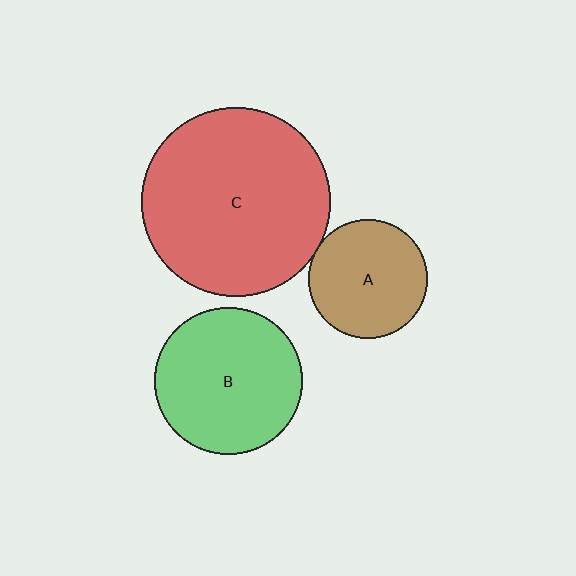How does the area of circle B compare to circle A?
Approximately 1.5 times.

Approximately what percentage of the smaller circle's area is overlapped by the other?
Approximately 5%.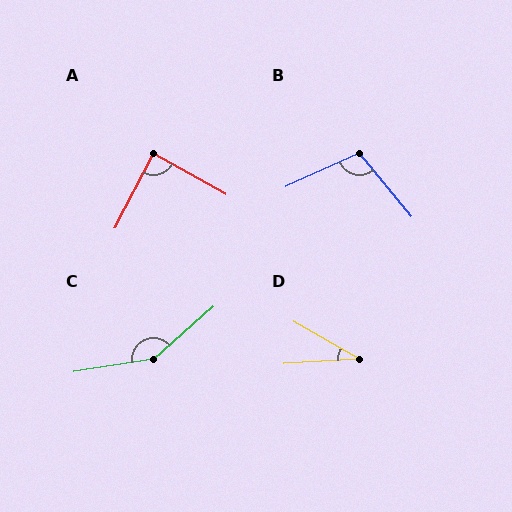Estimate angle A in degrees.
Approximately 88 degrees.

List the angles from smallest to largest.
D (33°), A (88°), B (105°), C (147°).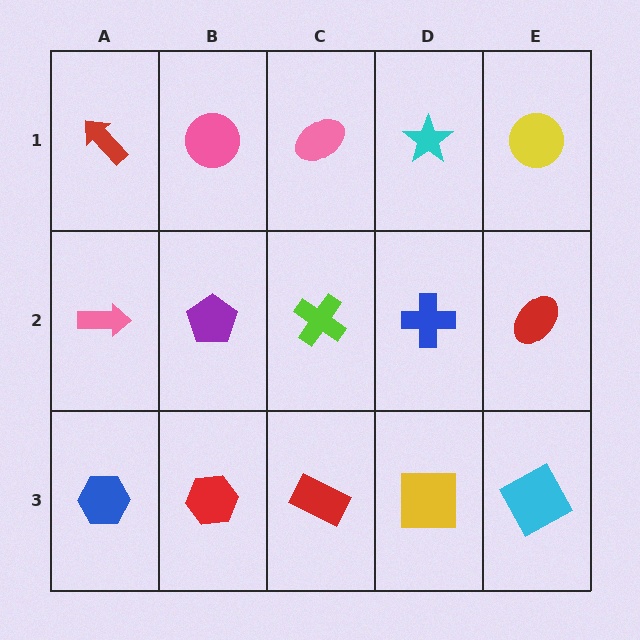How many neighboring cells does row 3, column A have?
2.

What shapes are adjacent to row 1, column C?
A lime cross (row 2, column C), a pink circle (row 1, column B), a cyan star (row 1, column D).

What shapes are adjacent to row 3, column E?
A red ellipse (row 2, column E), a yellow square (row 3, column D).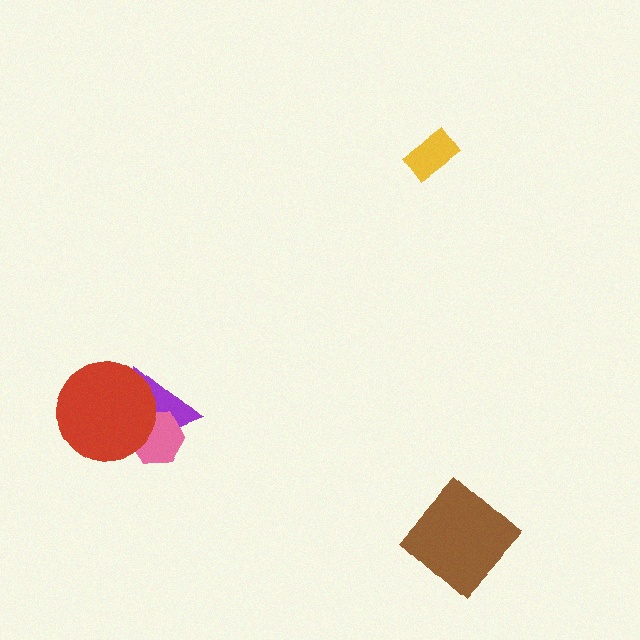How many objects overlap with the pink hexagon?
2 objects overlap with the pink hexagon.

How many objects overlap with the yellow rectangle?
0 objects overlap with the yellow rectangle.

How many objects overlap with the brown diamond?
0 objects overlap with the brown diamond.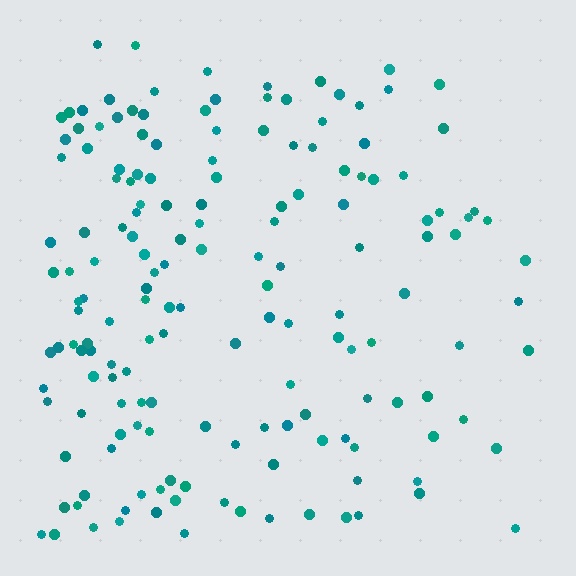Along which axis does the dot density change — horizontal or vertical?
Horizontal.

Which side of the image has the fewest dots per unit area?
The right.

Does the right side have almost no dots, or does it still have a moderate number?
Still a moderate number, just noticeably fewer than the left.